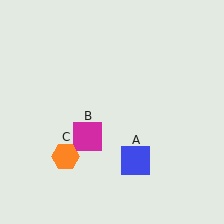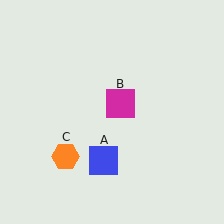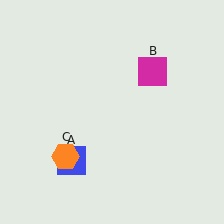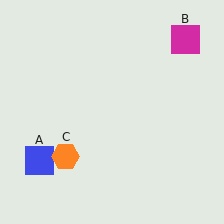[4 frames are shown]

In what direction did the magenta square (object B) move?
The magenta square (object B) moved up and to the right.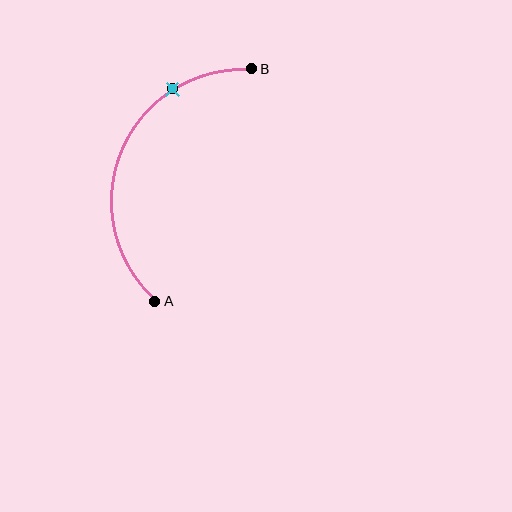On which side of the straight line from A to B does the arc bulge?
The arc bulges to the left of the straight line connecting A and B.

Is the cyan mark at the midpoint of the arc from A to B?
No. The cyan mark lies on the arc but is closer to endpoint B. The arc midpoint would be at the point on the curve equidistant along the arc from both A and B.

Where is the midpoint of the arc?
The arc midpoint is the point on the curve farthest from the straight line joining A and B. It sits to the left of that line.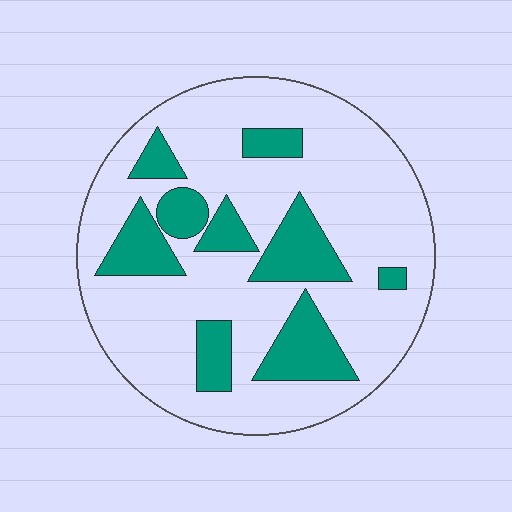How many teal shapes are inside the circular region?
9.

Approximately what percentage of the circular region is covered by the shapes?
Approximately 25%.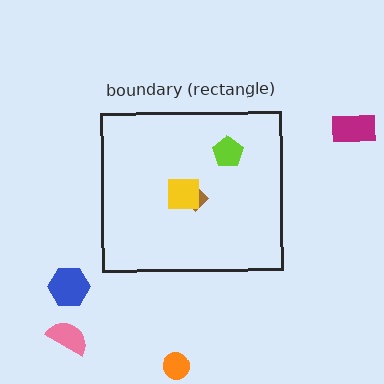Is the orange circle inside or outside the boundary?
Outside.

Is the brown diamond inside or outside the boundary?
Inside.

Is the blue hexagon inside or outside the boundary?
Outside.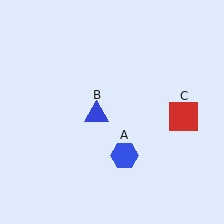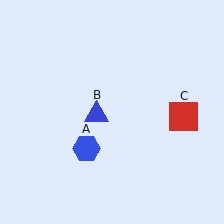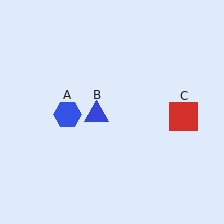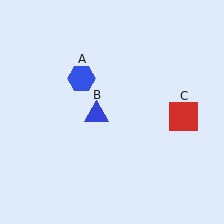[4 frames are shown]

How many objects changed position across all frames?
1 object changed position: blue hexagon (object A).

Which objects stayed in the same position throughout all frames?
Blue triangle (object B) and red square (object C) remained stationary.